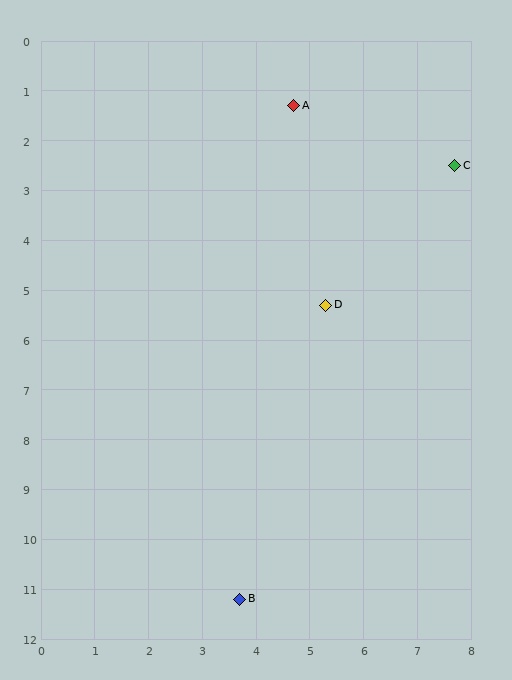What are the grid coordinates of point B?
Point B is at approximately (3.7, 11.2).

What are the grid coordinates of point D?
Point D is at approximately (5.3, 5.3).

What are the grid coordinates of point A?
Point A is at approximately (4.7, 1.3).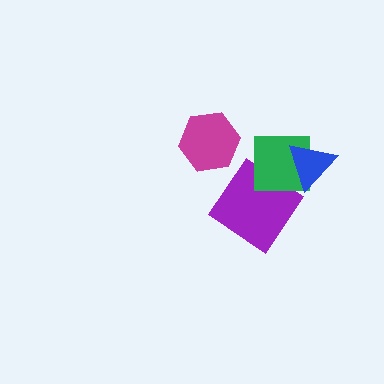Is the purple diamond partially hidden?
Yes, it is partially covered by another shape.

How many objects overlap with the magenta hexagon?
0 objects overlap with the magenta hexagon.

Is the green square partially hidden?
Yes, it is partially covered by another shape.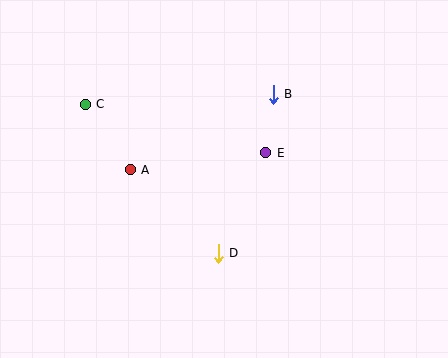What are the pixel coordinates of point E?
Point E is at (266, 153).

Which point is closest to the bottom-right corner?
Point D is closest to the bottom-right corner.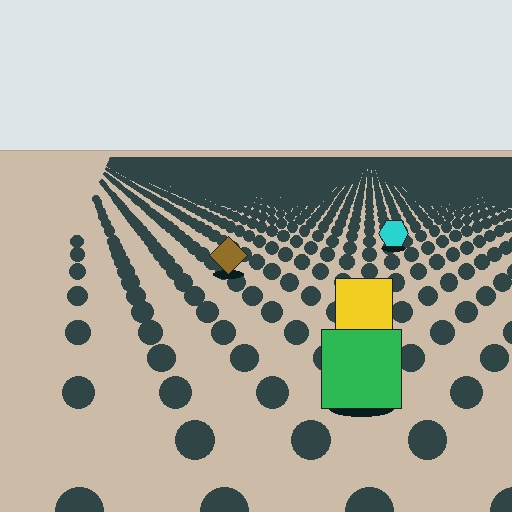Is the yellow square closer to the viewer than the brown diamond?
Yes. The yellow square is closer — you can tell from the texture gradient: the ground texture is coarser near it.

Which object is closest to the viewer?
The green square is closest. The texture marks near it are larger and more spread out.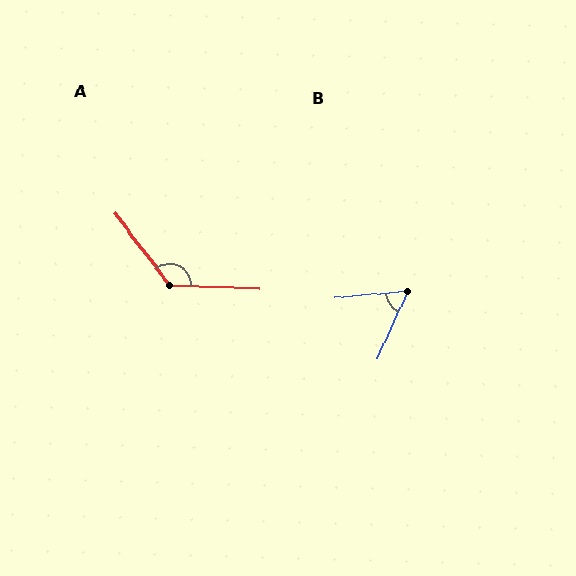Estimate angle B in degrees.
Approximately 60 degrees.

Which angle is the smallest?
B, at approximately 60 degrees.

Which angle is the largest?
A, at approximately 130 degrees.